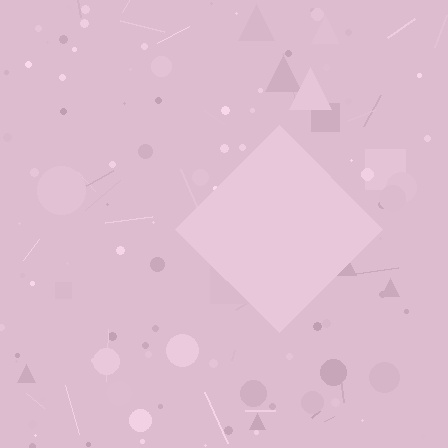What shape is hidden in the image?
A diamond is hidden in the image.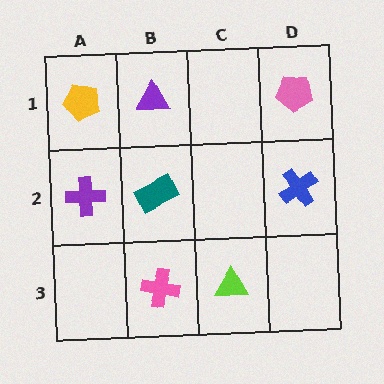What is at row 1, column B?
A purple triangle.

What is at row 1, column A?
A yellow pentagon.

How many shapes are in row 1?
3 shapes.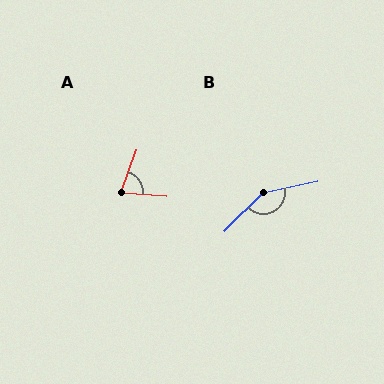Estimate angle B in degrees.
Approximately 147 degrees.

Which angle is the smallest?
A, at approximately 74 degrees.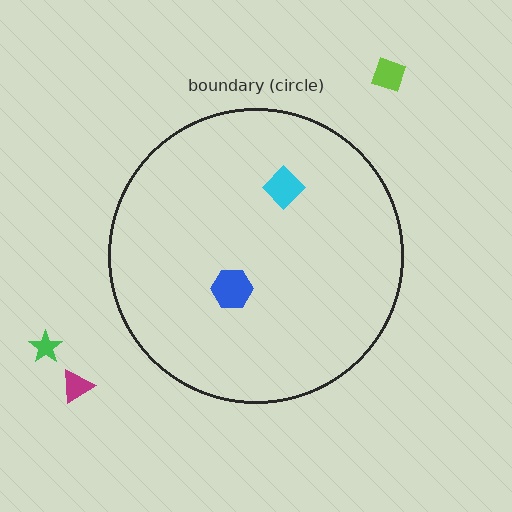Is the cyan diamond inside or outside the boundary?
Inside.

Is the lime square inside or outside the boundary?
Outside.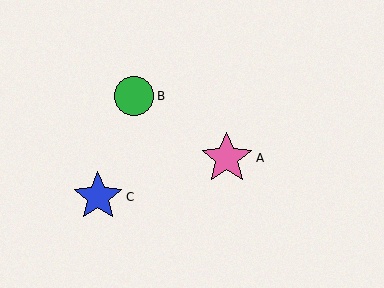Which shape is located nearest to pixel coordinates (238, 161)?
The pink star (labeled A) at (227, 158) is nearest to that location.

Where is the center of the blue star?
The center of the blue star is at (98, 197).